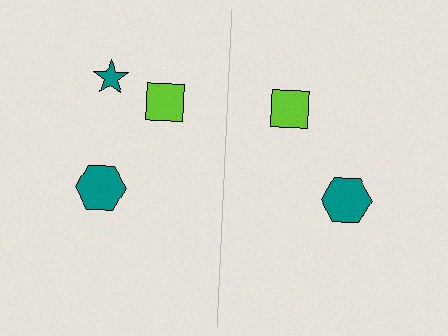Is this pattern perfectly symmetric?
No, the pattern is not perfectly symmetric. A teal star is missing from the right side.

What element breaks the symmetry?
A teal star is missing from the right side.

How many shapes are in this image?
There are 5 shapes in this image.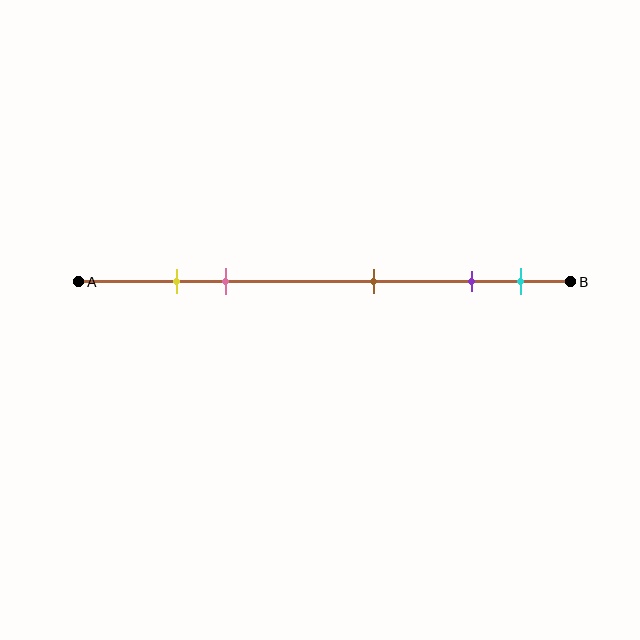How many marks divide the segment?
There are 5 marks dividing the segment.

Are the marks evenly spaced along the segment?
No, the marks are not evenly spaced.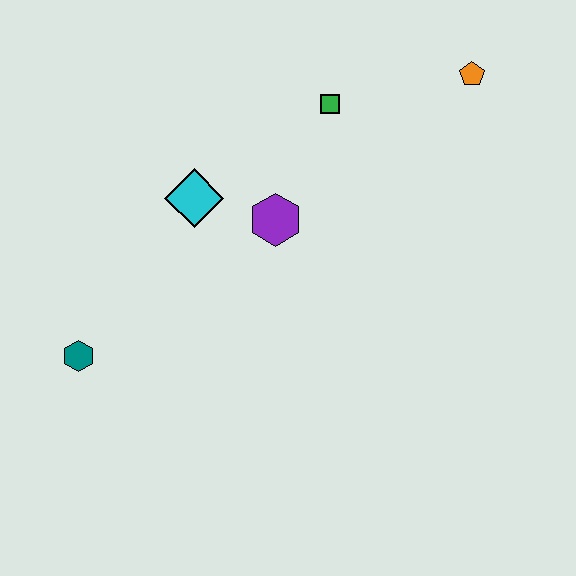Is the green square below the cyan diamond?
No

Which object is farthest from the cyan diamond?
The orange pentagon is farthest from the cyan diamond.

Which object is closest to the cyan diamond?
The purple hexagon is closest to the cyan diamond.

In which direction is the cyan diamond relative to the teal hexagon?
The cyan diamond is above the teal hexagon.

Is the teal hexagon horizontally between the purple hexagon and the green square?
No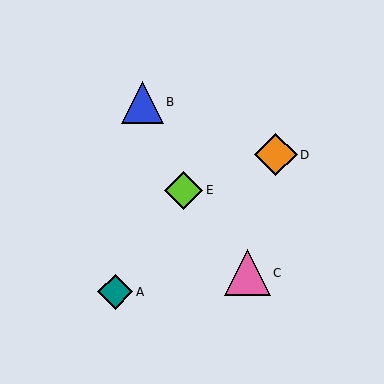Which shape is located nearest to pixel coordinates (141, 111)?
The blue triangle (labeled B) at (142, 102) is nearest to that location.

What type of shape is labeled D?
Shape D is an orange diamond.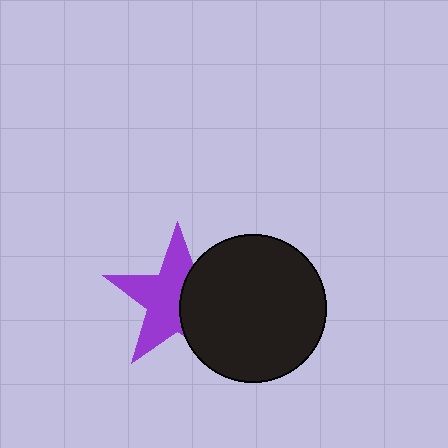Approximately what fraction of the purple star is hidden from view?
Roughly 41% of the purple star is hidden behind the black circle.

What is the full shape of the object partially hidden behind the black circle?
The partially hidden object is a purple star.